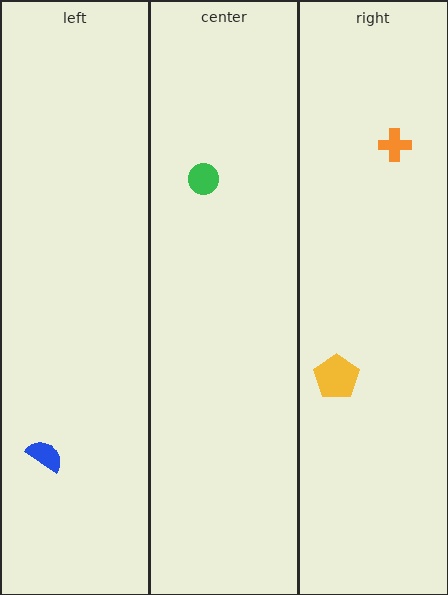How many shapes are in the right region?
2.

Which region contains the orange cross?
The right region.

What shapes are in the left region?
The blue semicircle.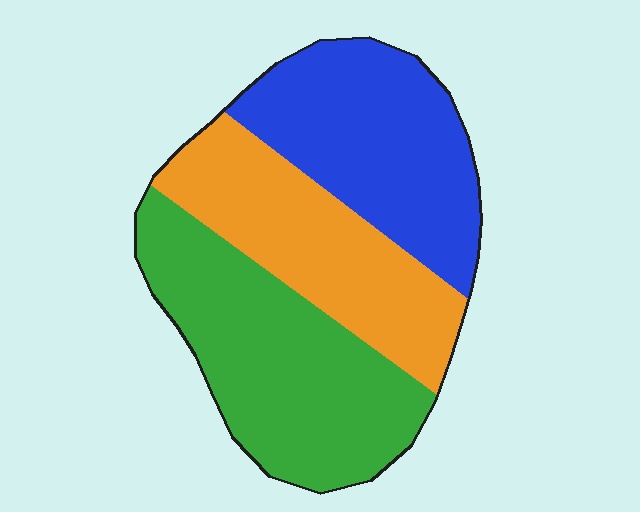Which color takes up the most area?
Green, at roughly 40%.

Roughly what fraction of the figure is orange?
Orange covers 30% of the figure.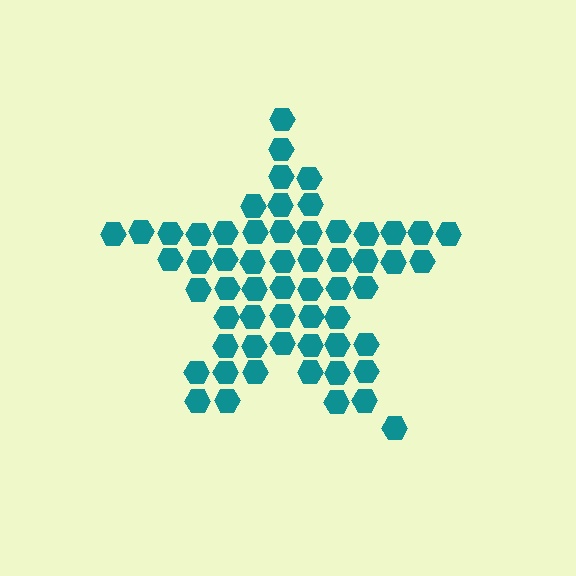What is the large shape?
The large shape is a star.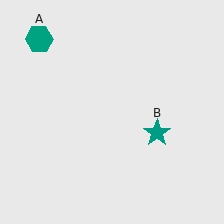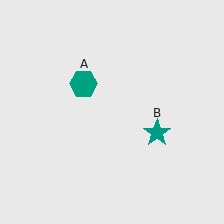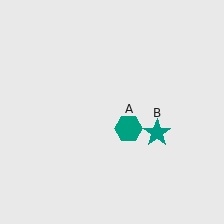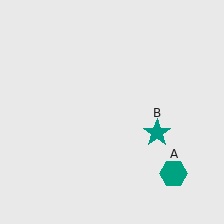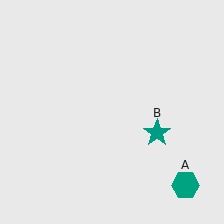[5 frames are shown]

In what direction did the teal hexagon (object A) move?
The teal hexagon (object A) moved down and to the right.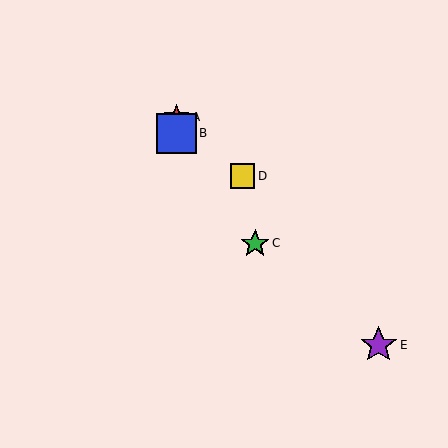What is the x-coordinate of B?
Object B is at x≈176.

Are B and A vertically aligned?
Yes, both are at x≈176.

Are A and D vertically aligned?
No, A is at x≈176 and D is at x≈243.